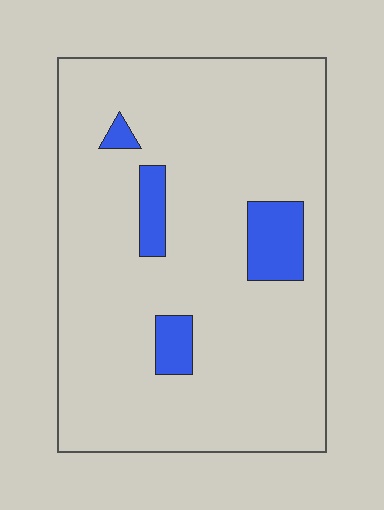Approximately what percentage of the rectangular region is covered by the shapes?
Approximately 10%.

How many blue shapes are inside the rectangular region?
4.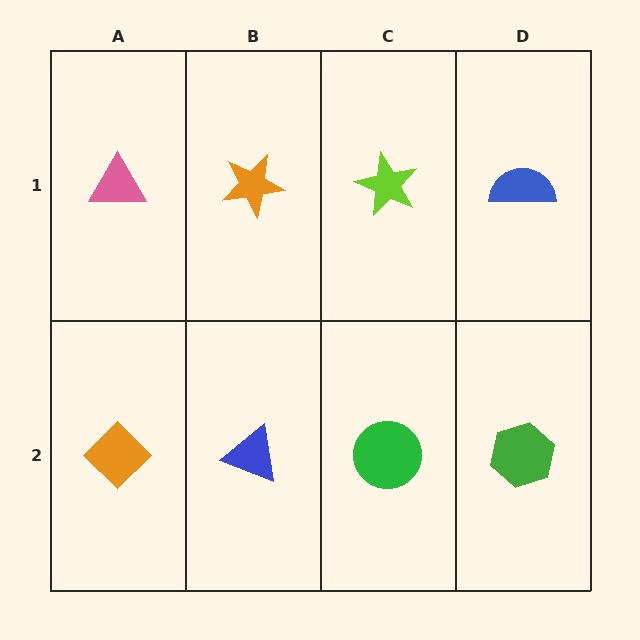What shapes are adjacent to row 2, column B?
An orange star (row 1, column B), an orange diamond (row 2, column A), a green circle (row 2, column C).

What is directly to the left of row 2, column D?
A green circle.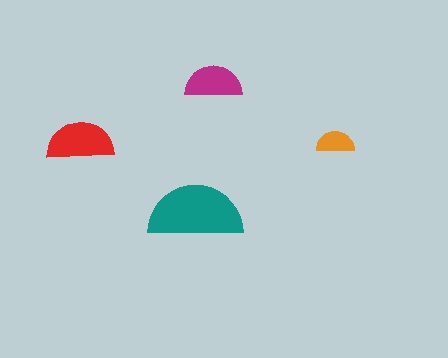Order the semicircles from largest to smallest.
the teal one, the red one, the magenta one, the orange one.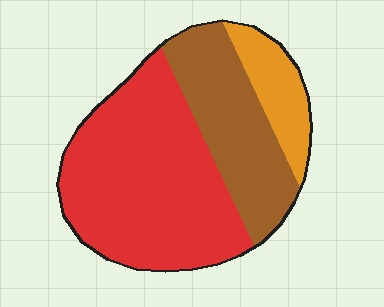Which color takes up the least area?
Orange, at roughly 15%.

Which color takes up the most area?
Red, at roughly 55%.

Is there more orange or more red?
Red.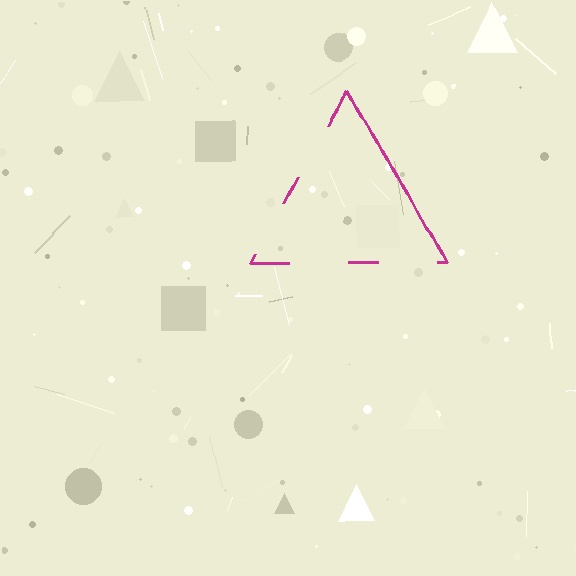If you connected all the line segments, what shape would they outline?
They would outline a triangle.